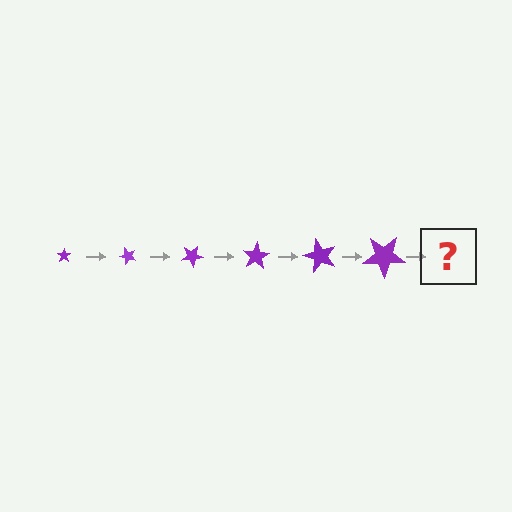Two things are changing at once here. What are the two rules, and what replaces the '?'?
The two rules are that the star grows larger each step and it rotates 50 degrees each step. The '?' should be a star, larger than the previous one and rotated 300 degrees from the start.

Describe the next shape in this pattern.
It should be a star, larger than the previous one and rotated 300 degrees from the start.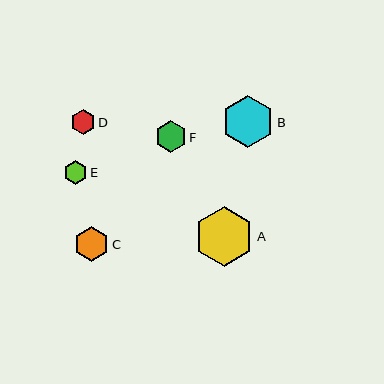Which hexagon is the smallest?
Hexagon E is the smallest with a size of approximately 23 pixels.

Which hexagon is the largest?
Hexagon A is the largest with a size of approximately 59 pixels.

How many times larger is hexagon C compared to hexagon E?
Hexagon C is approximately 1.5 times the size of hexagon E.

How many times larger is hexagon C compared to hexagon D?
Hexagon C is approximately 1.4 times the size of hexagon D.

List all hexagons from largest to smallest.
From largest to smallest: A, B, C, F, D, E.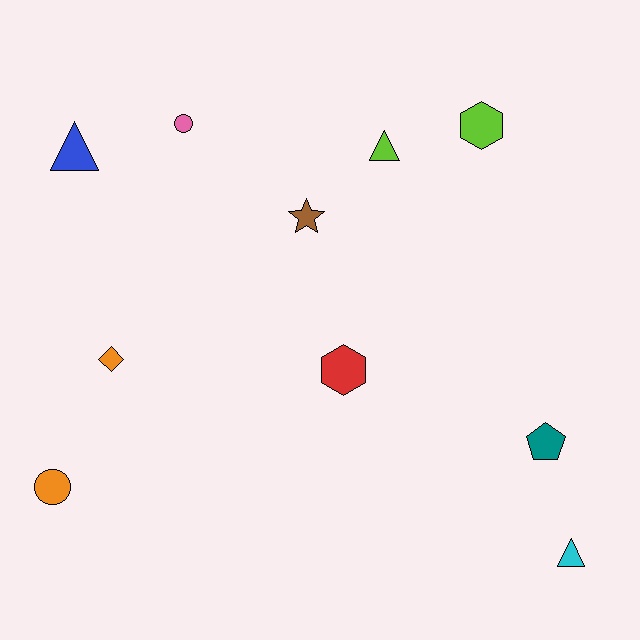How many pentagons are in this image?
There is 1 pentagon.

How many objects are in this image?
There are 10 objects.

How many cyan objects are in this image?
There is 1 cyan object.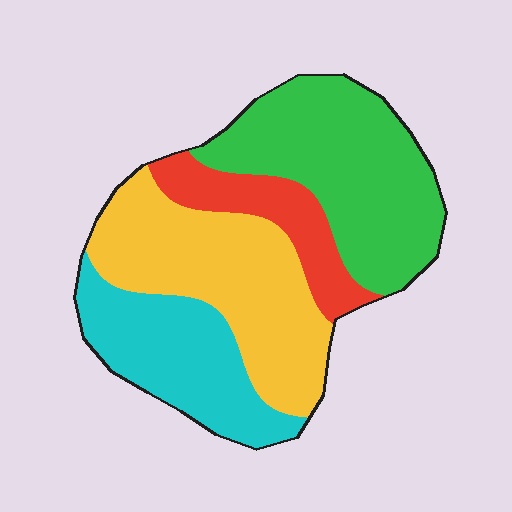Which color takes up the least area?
Red, at roughly 15%.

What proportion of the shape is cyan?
Cyan covers 22% of the shape.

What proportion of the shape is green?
Green takes up between a quarter and a half of the shape.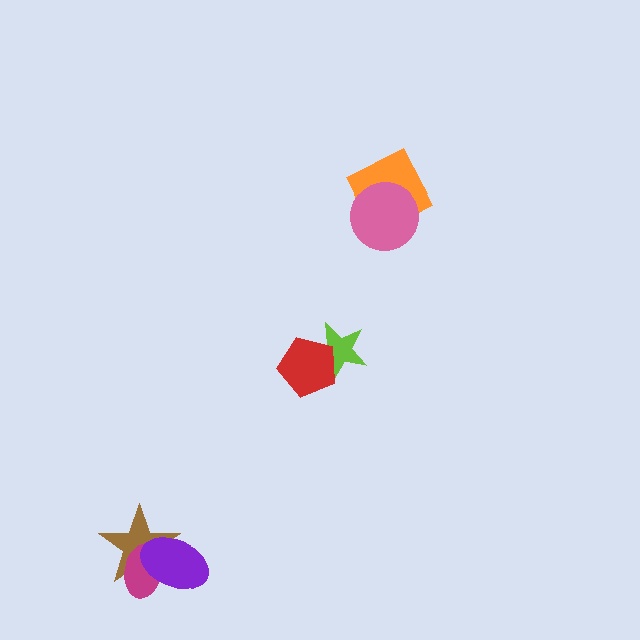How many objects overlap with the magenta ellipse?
2 objects overlap with the magenta ellipse.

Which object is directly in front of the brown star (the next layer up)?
The magenta ellipse is directly in front of the brown star.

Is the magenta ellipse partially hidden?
Yes, it is partially covered by another shape.